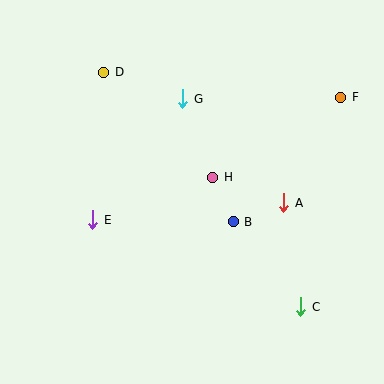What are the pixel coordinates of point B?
Point B is at (233, 222).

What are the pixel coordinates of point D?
Point D is at (104, 72).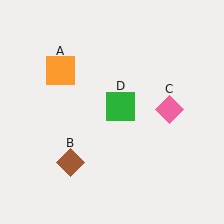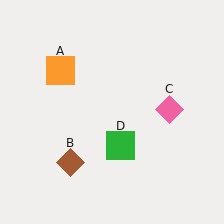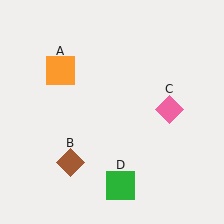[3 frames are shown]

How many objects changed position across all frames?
1 object changed position: green square (object D).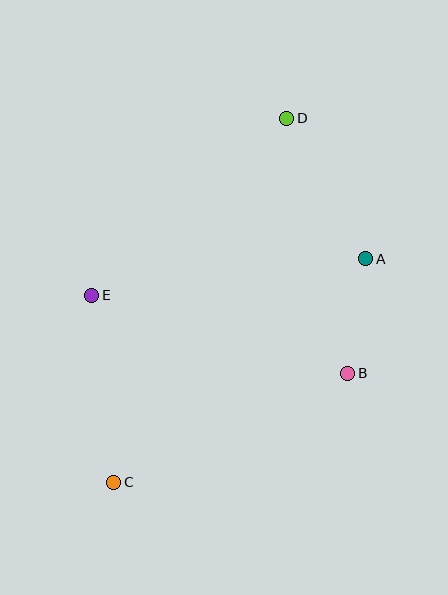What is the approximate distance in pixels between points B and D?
The distance between B and D is approximately 262 pixels.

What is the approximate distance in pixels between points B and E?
The distance between B and E is approximately 267 pixels.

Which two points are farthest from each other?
Points C and D are farthest from each other.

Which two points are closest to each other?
Points A and B are closest to each other.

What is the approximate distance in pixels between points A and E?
The distance between A and E is approximately 276 pixels.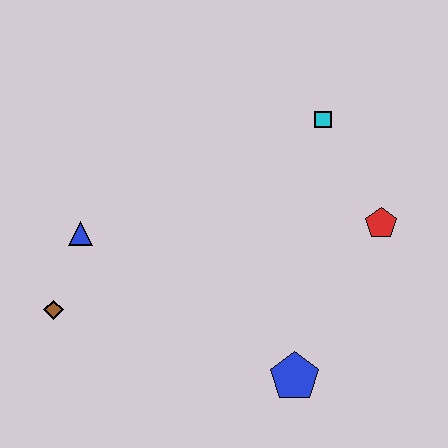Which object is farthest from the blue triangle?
The red pentagon is farthest from the blue triangle.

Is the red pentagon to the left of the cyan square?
No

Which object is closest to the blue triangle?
The brown diamond is closest to the blue triangle.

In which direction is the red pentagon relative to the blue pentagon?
The red pentagon is above the blue pentagon.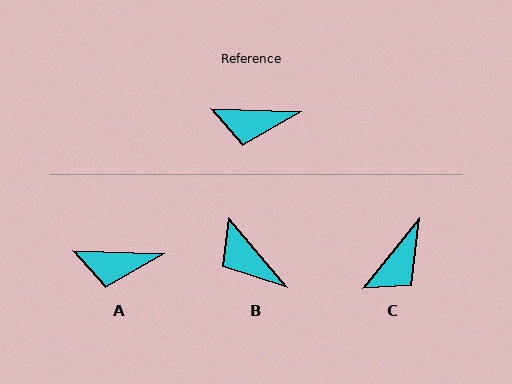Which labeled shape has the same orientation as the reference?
A.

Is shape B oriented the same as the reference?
No, it is off by about 48 degrees.